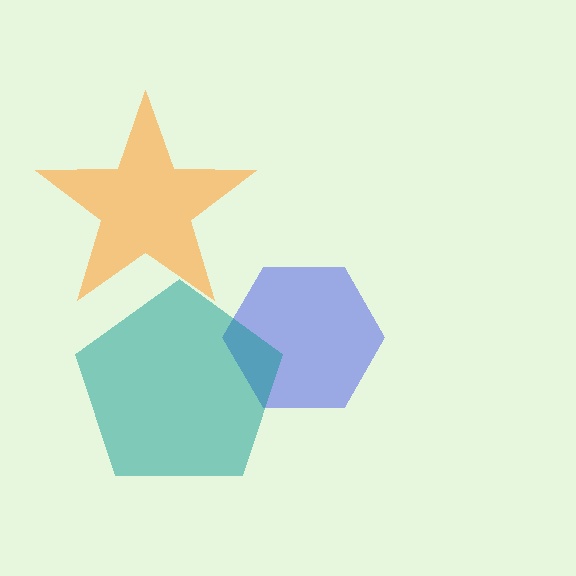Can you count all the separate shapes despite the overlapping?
Yes, there are 3 separate shapes.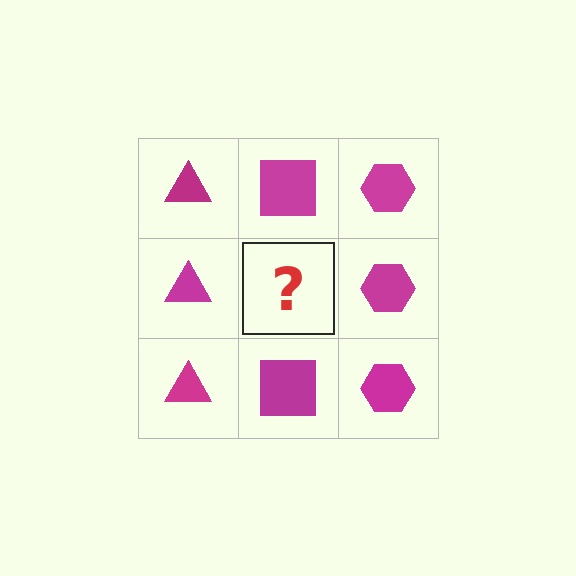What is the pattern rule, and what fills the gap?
The rule is that each column has a consistent shape. The gap should be filled with a magenta square.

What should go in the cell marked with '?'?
The missing cell should contain a magenta square.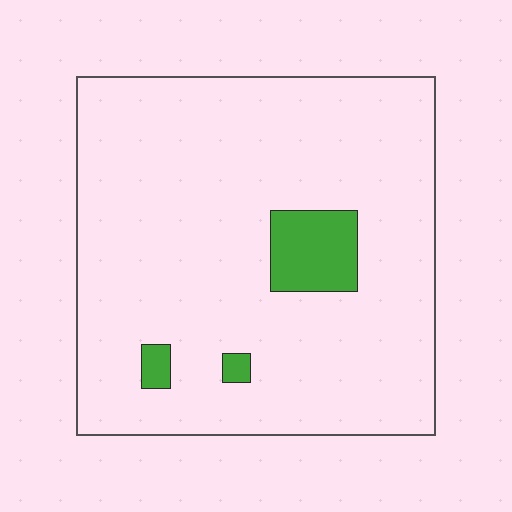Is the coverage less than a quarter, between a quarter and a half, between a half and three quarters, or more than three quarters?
Less than a quarter.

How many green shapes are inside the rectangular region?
3.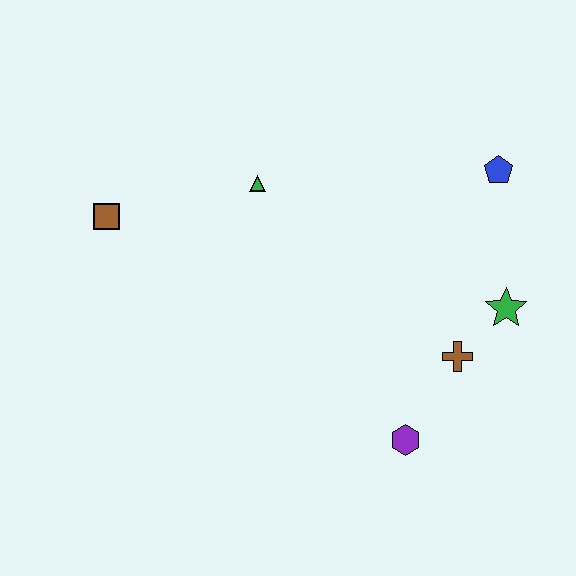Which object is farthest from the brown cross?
The brown square is farthest from the brown cross.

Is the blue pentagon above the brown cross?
Yes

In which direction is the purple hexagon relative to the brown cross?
The purple hexagon is below the brown cross.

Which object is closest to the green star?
The brown cross is closest to the green star.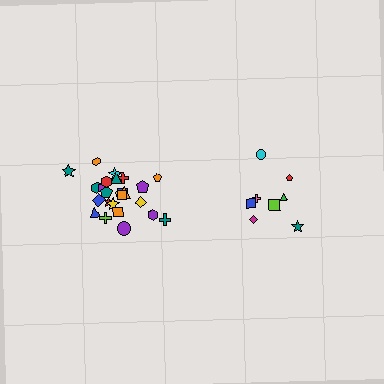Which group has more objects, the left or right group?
The left group.